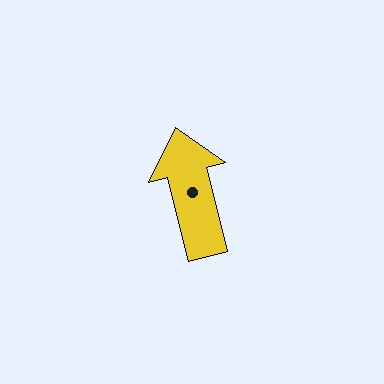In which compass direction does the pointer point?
North.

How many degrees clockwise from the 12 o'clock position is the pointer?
Approximately 346 degrees.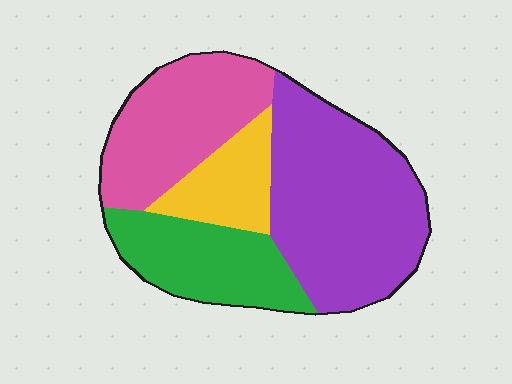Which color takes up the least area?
Yellow, at roughly 15%.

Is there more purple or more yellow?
Purple.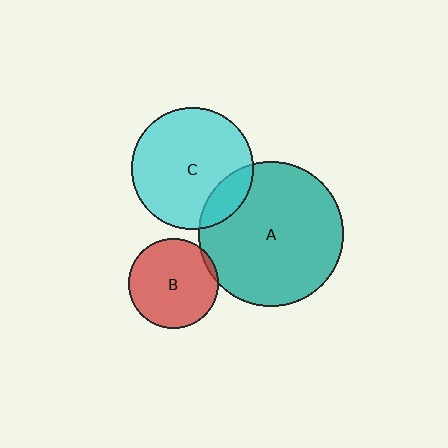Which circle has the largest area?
Circle A (teal).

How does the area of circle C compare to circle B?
Approximately 1.8 times.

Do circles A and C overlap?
Yes.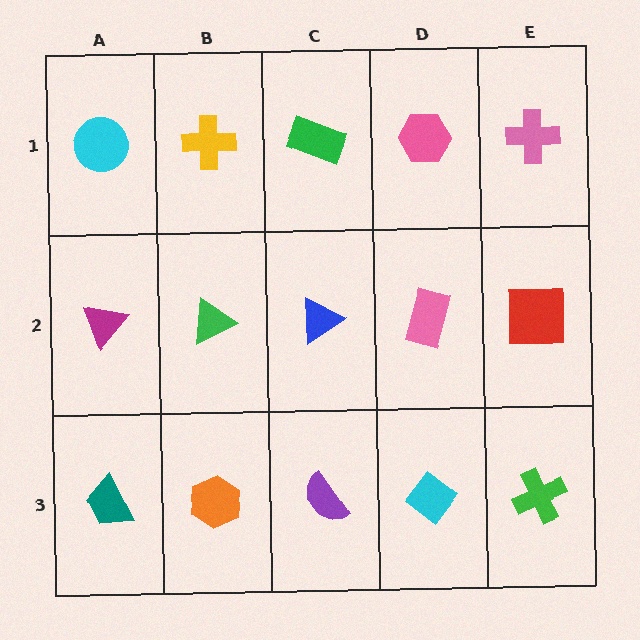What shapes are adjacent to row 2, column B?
A yellow cross (row 1, column B), an orange hexagon (row 3, column B), a magenta triangle (row 2, column A), a blue triangle (row 2, column C).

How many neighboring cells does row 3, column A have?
2.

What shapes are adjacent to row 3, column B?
A green triangle (row 2, column B), a teal trapezoid (row 3, column A), a purple semicircle (row 3, column C).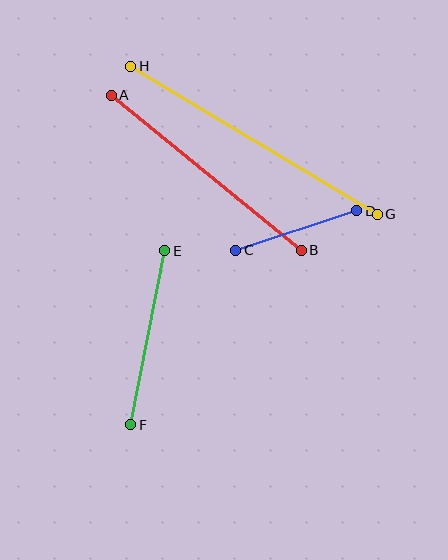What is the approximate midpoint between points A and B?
The midpoint is at approximately (206, 173) pixels.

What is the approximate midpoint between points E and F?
The midpoint is at approximately (148, 338) pixels.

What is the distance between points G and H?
The distance is approximately 287 pixels.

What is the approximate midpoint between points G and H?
The midpoint is at approximately (254, 140) pixels.